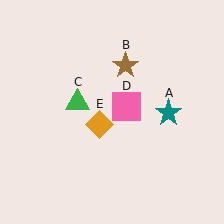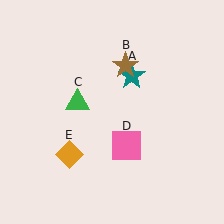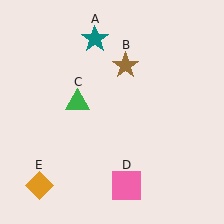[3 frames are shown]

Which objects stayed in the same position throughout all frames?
Brown star (object B) and green triangle (object C) remained stationary.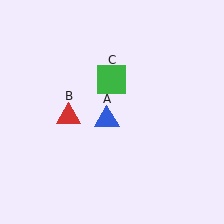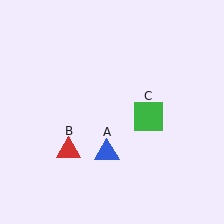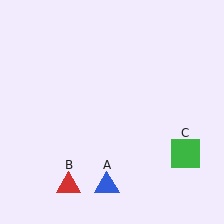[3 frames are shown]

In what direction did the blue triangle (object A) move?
The blue triangle (object A) moved down.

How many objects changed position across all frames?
3 objects changed position: blue triangle (object A), red triangle (object B), green square (object C).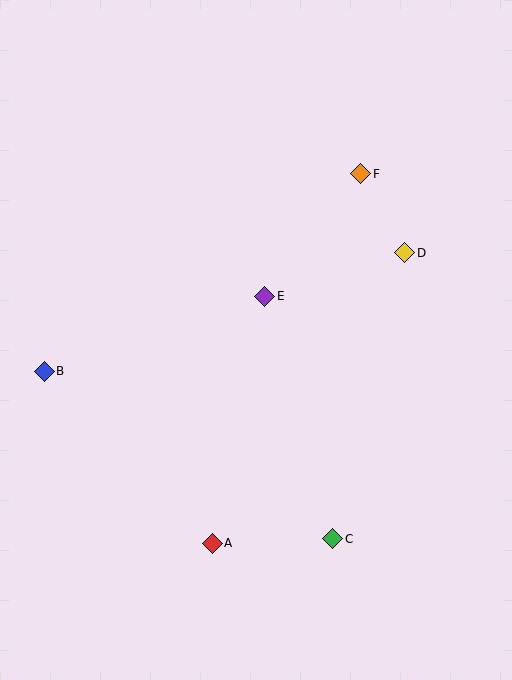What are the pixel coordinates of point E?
Point E is at (265, 296).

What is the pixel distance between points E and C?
The distance between E and C is 252 pixels.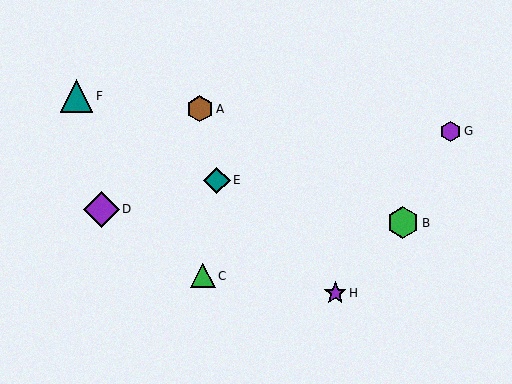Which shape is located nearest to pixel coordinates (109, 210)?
The purple diamond (labeled D) at (101, 209) is nearest to that location.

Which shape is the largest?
The purple diamond (labeled D) is the largest.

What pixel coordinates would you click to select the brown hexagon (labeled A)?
Click at (200, 109) to select the brown hexagon A.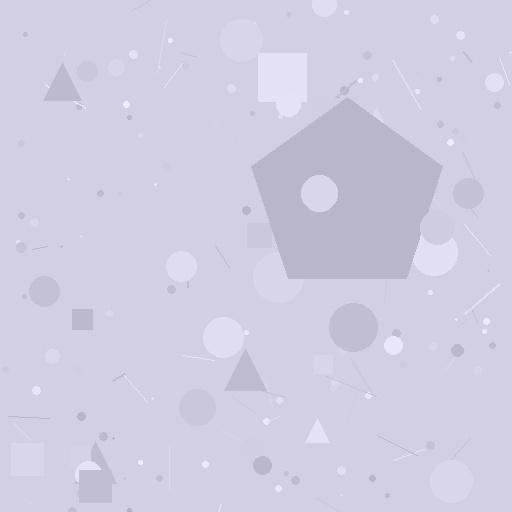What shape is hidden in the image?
A pentagon is hidden in the image.